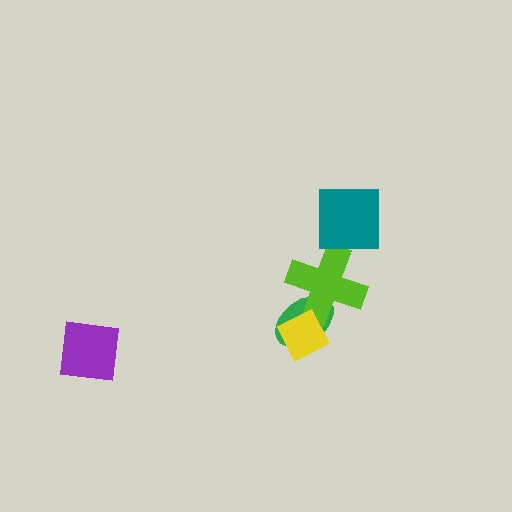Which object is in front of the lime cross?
The yellow diamond is in front of the lime cross.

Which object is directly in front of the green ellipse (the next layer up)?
The lime cross is directly in front of the green ellipse.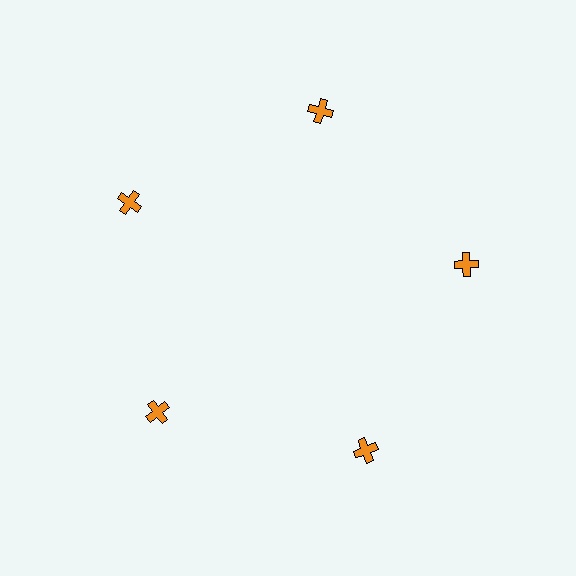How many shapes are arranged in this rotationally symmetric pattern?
There are 5 shapes, arranged in 5 groups of 1.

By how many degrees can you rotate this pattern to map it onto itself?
The pattern maps onto itself every 72 degrees of rotation.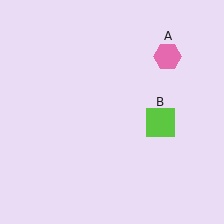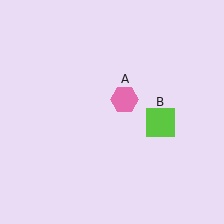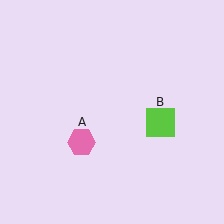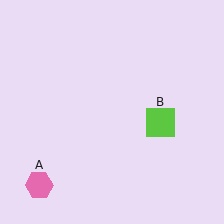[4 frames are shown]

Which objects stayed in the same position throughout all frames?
Lime square (object B) remained stationary.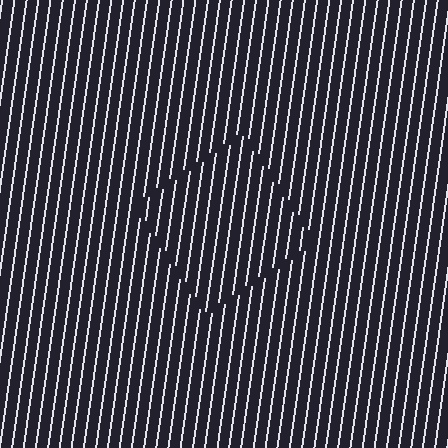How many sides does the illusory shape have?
4 sides — the line-ends trace a square.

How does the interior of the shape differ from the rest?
The interior of the shape contains the same grating, shifted by half a period — the contour is defined by the phase discontinuity where line-ends from the inner and outer gratings abut.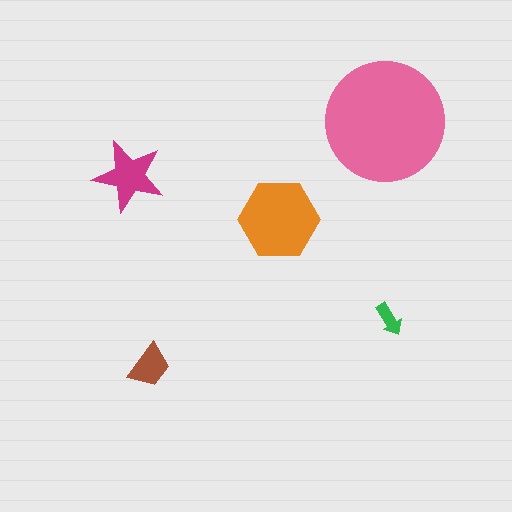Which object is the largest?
The pink circle.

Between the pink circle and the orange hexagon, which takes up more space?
The pink circle.